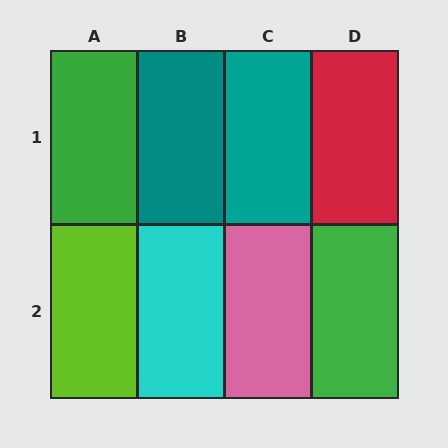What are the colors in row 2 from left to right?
Lime, cyan, pink, green.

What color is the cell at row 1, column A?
Green.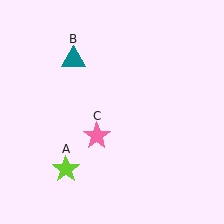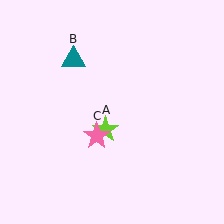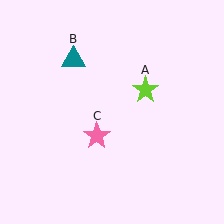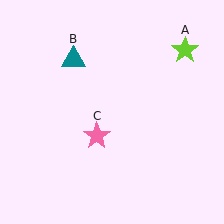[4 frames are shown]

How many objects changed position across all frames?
1 object changed position: lime star (object A).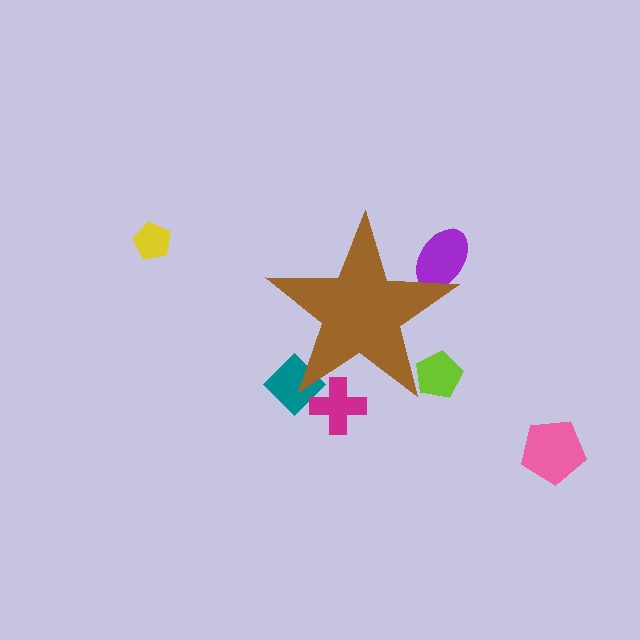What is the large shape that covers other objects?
A brown star.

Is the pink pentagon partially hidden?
No, the pink pentagon is fully visible.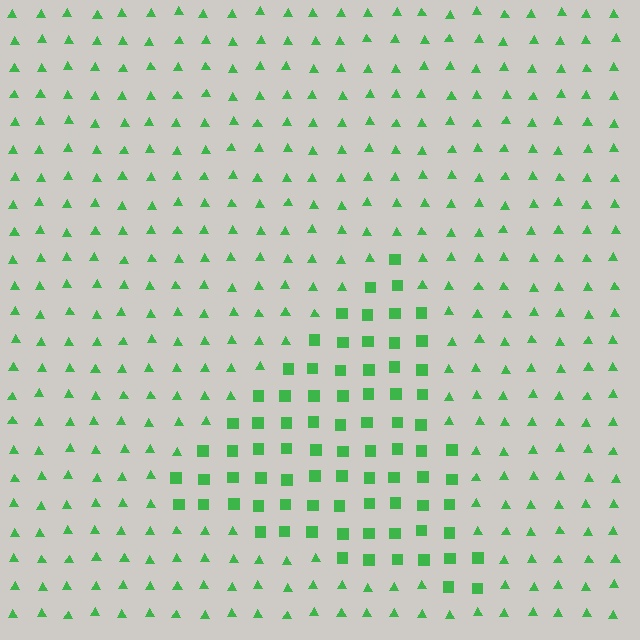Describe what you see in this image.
The image is filled with small green elements arranged in a uniform grid. A triangle-shaped region contains squares, while the surrounding area contains triangles. The boundary is defined purely by the change in element shape.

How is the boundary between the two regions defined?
The boundary is defined by a change in element shape: squares inside vs. triangles outside. All elements share the same color and spacing.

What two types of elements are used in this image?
The image uses squares inside the triangle region and triangles outside it.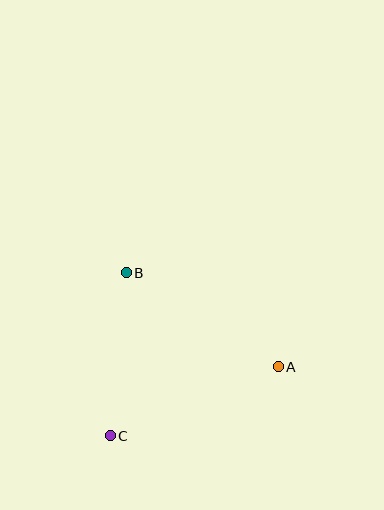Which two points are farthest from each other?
Points A and C are farthest from each other.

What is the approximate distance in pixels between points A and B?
The distance between A and B is approximately 179 pixels.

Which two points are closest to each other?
Points B and C are closest to each other.